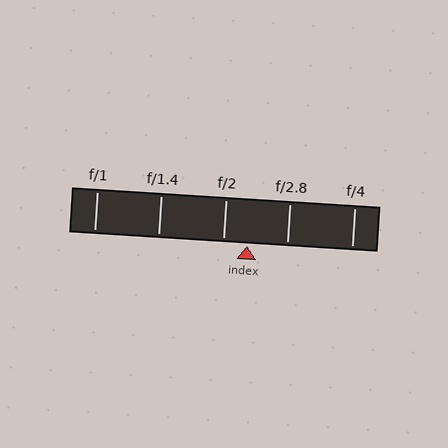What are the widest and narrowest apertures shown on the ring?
The widest aperture shown is f/1 and the narrowest is f/4.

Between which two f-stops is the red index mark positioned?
The index mark is between f/2 and f/2.8.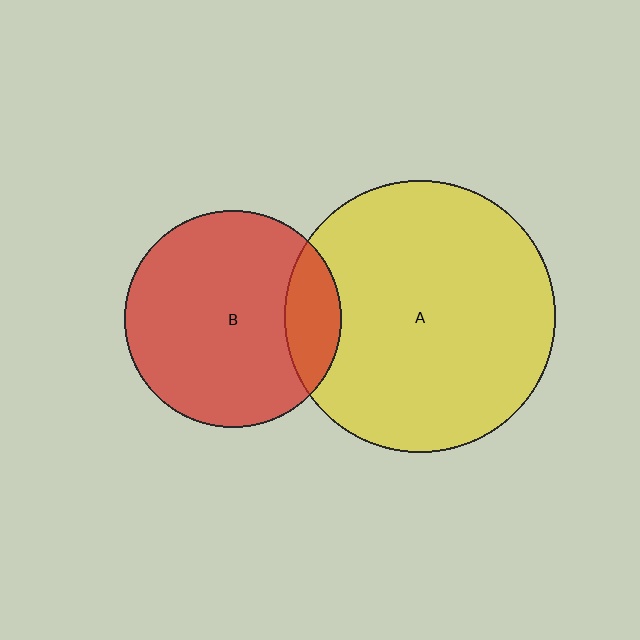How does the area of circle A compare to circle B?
Approximately 1.6 times.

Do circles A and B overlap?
Yes.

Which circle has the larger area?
Circle A (yellow).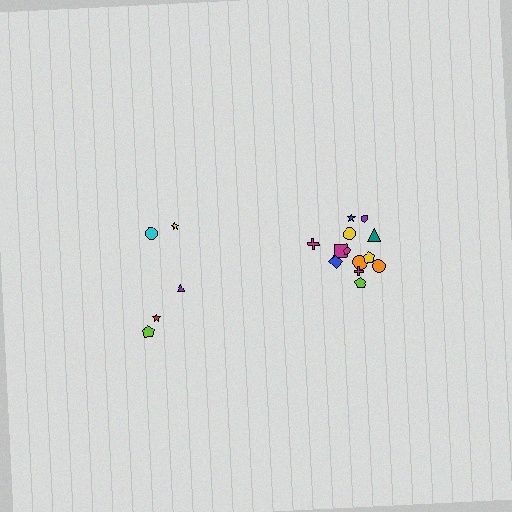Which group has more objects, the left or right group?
The right group.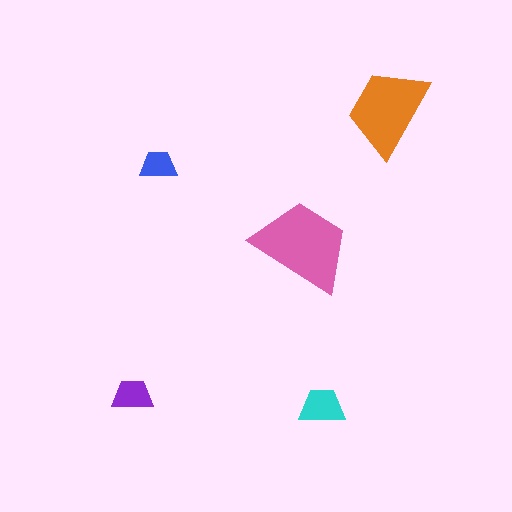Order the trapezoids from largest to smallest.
the pink one, the orange one, the cyan one, the purple one, the blue one.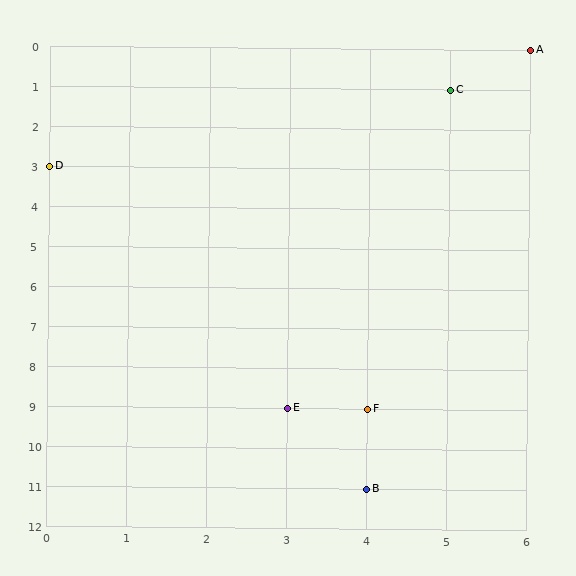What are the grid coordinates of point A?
Point A is at grid coordinates (6, 0).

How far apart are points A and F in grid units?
Points A and F are 2 columns and 9 rows apart (about 9.2 grid units diagonally).